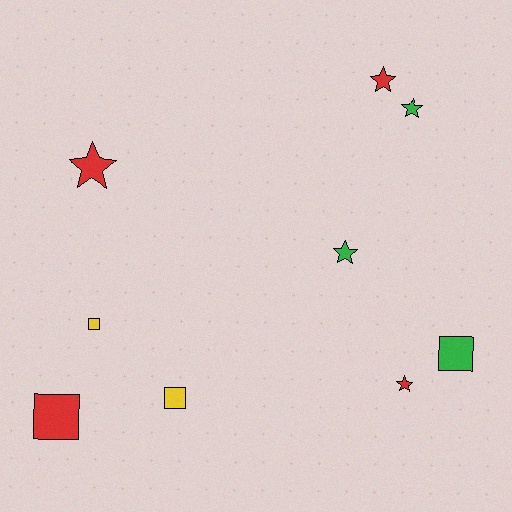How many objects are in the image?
There are 9 objects.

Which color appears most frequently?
Red, with 4 objects.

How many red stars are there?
There are 3 red stars.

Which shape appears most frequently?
Star, with 5 objects.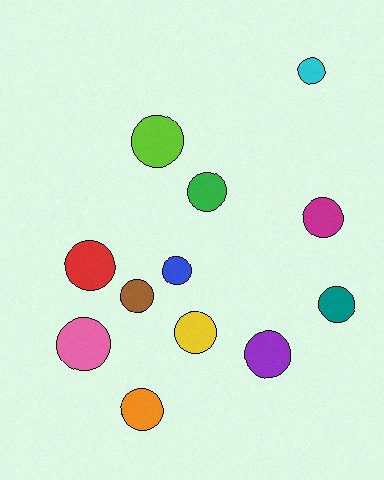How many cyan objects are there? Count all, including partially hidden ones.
There is 1 cyan object.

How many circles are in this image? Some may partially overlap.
There are 12 circles.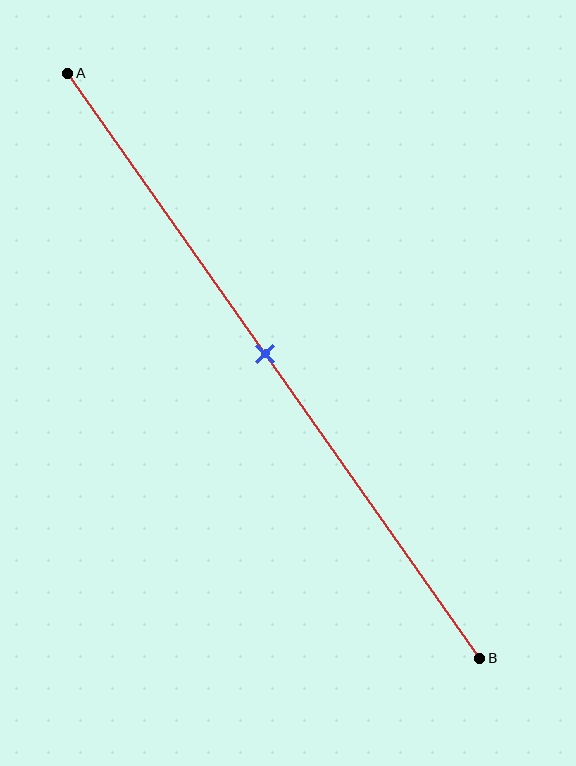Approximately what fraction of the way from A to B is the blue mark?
The blue mark is approximately 50% of the way from A to B.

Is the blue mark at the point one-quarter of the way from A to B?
No, the mark is at about 50% from A, not at the 25% one-quarter point.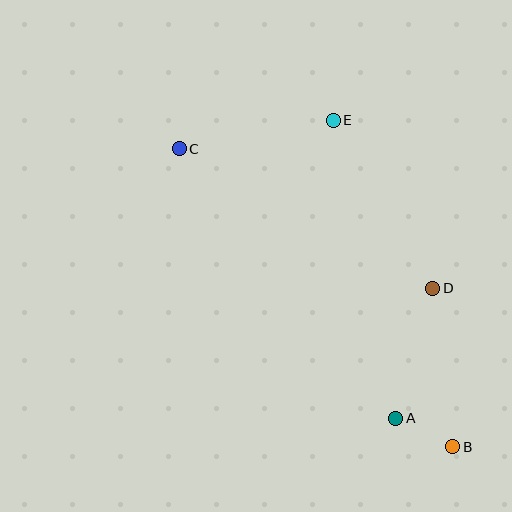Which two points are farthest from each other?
Points B and C are farthest from each other.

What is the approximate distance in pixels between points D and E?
The distance between D and E is approximately 196 pixels.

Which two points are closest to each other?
Points A and B are closest to each other.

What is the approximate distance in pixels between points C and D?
The distance between C and D is approximately 290 pixels.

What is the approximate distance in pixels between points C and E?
The distance between C and E is approximately 157 pixels.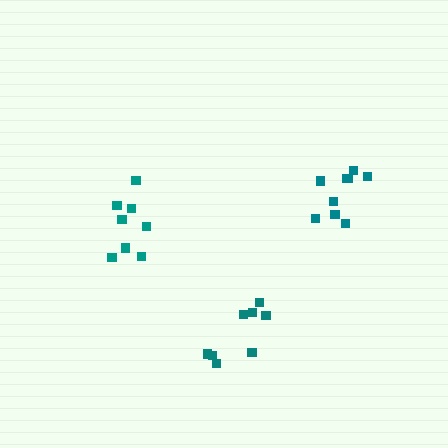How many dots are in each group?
Group 1: 8 dots, Group 2: 9 dots, Group 3: 8 dots (25 total).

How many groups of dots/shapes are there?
There are 3 groups.